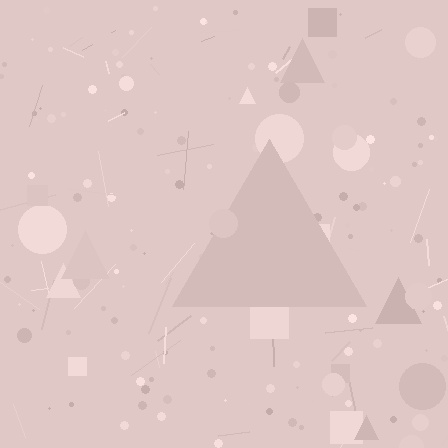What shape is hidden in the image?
A triangle is hidden in the image.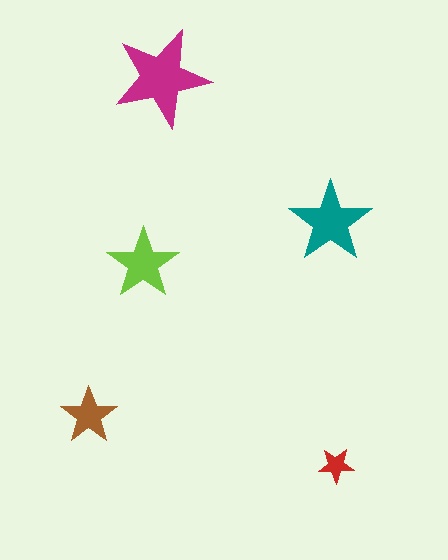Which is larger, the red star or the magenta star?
The magenta one.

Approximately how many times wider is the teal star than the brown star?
About 1.5 times wider.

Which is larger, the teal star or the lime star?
The teal one.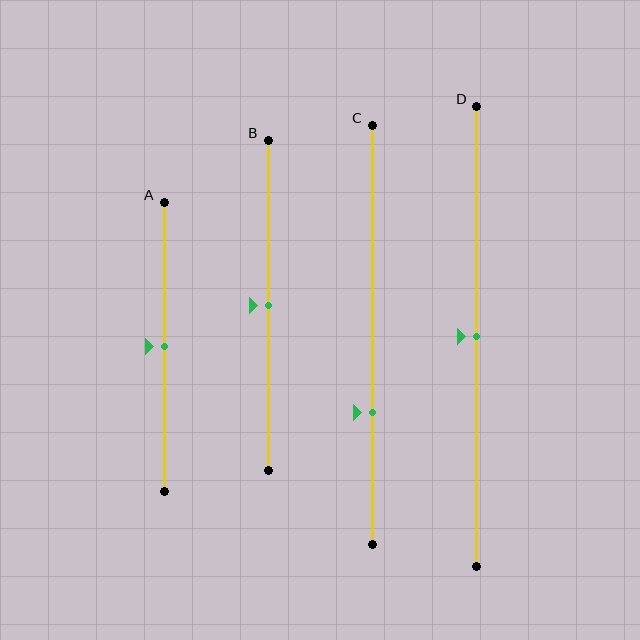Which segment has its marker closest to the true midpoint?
Segment A has its marker closest to the true midpoint.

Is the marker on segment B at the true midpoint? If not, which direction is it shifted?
Yes, the marker on segment B is at the true midpoint.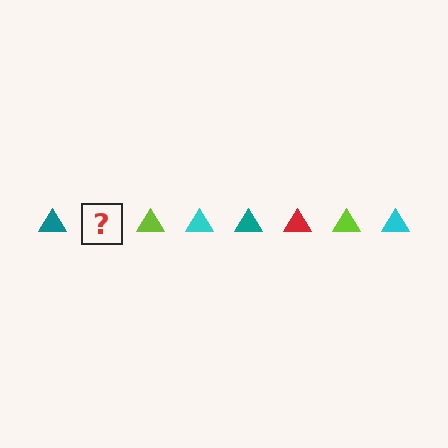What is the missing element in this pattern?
The missing element is a red triangle.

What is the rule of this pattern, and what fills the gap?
The rule is that the pattern cycles through teal, red, lime, cyan triangles. The gap should be filled with a red triangle.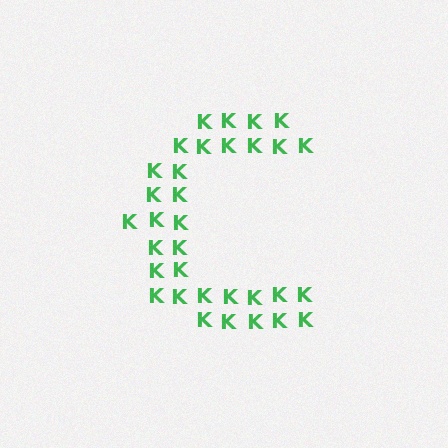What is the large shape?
The large shape is the letter C.